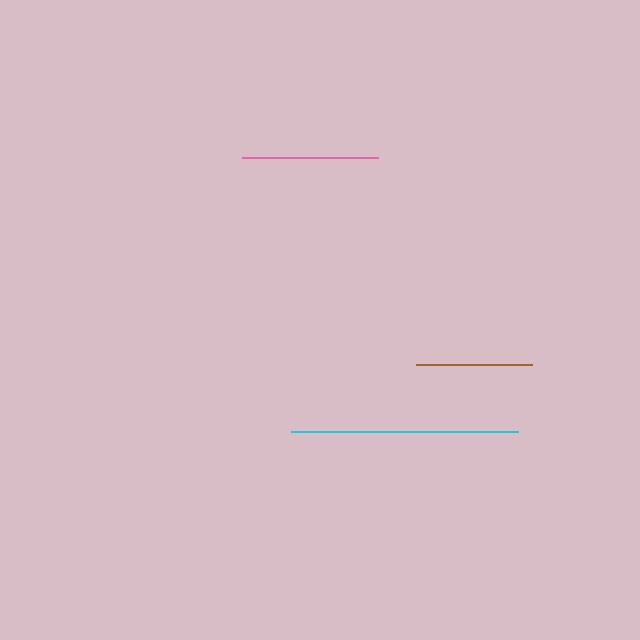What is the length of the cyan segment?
The cyan segment is approximately 228 pixels long.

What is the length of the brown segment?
The brown segment is approximately 116 pixels long.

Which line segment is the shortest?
The brown line is the shortest at approximately 116 pixels.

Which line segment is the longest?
The cyan line is the longest at approximately 228 pixels.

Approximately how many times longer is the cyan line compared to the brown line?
The cyan line is approximately 2.0 times the length of the brown line.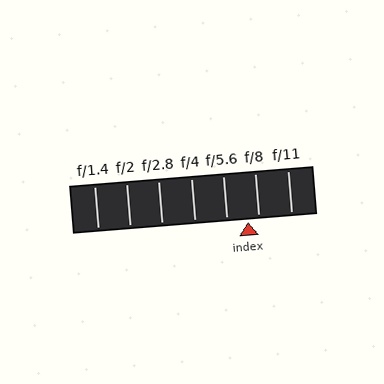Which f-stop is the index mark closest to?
The index mark is closest to f/8.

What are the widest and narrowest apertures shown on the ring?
The widest aperture shown is f/1.4 and the narrowest is f/11.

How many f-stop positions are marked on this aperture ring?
There are 7 f-stop positions marked.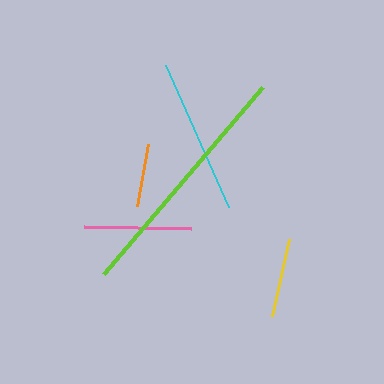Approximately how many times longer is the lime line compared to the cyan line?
The lime line is approximately 1.6 times the length of the cyan line.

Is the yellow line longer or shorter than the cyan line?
The cyan line is longer than the yellow line.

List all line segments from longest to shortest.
From longest to shortest: lime, cyan, pink, yellow, orange.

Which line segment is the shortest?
The orange line is the shortest at approximately 63 pixels.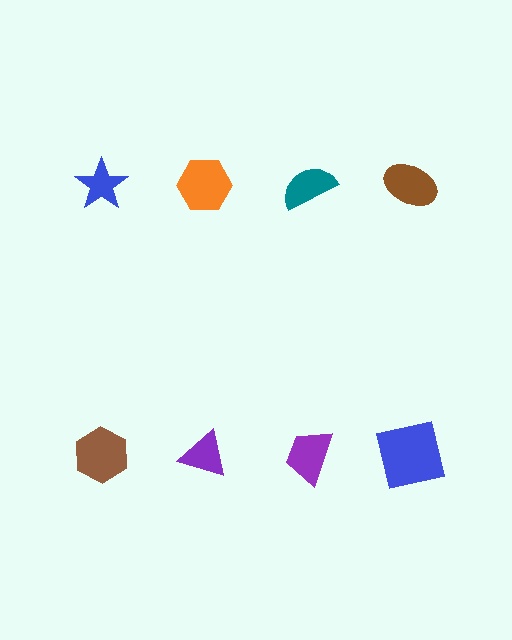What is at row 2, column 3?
A purple trapezoid.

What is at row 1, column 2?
An orange hexagon.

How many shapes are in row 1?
4 shapes.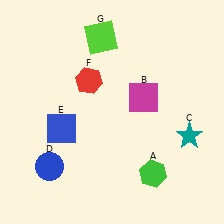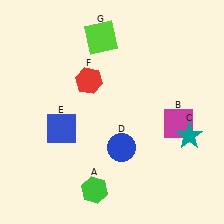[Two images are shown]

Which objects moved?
The objects that moved are: the green hexagon (A), the magenta square (B), the blue circle (D).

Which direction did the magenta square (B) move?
The magenta square (B) moved right.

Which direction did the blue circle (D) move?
The blue circle (D) moved right.